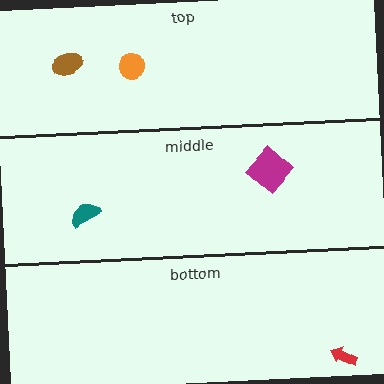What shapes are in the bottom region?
The red arrow.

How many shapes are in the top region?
2.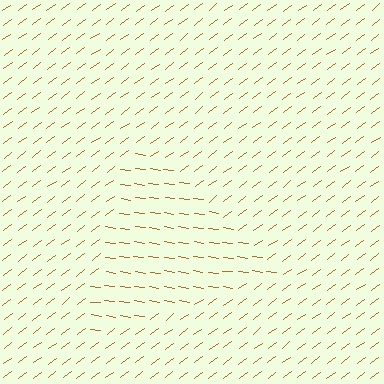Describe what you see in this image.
The image is filled with small brown line segments. A triangle region in the image has lines oriented differently from the surrounding lines, creating a visible texture boundary.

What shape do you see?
I see a triangle.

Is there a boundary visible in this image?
Yes, there is a texture boundary formed by a change in line orientation.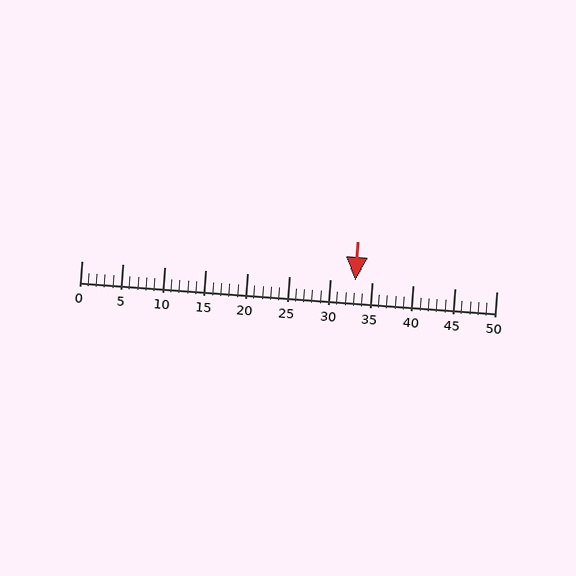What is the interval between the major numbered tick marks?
The major tick marks are spaced 5 units apart.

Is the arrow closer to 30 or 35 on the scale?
The arrow is closer to 35.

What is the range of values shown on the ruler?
The ruler shows values from 0 to 50.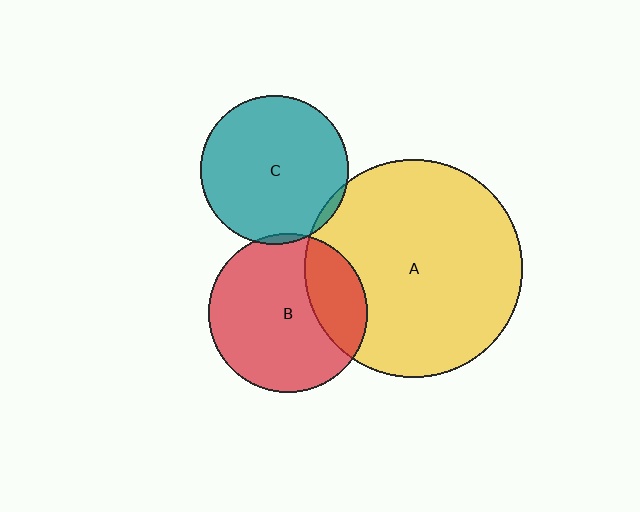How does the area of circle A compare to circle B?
Approximately 1.9 times.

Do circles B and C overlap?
Yes.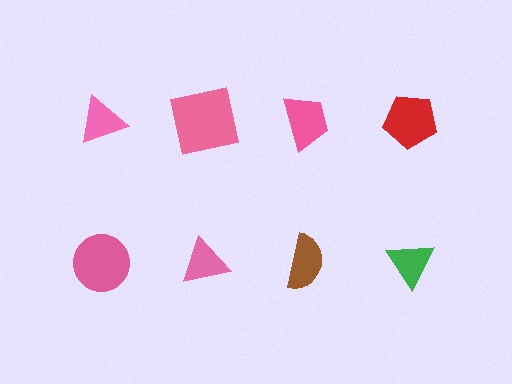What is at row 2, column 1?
A pink circle.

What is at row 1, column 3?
A pink trapezoid.